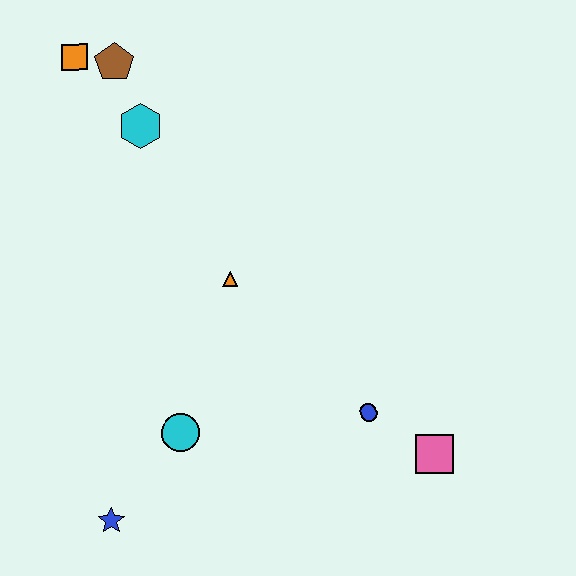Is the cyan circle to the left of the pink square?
Yes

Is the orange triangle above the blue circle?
Yes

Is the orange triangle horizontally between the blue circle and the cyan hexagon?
Yes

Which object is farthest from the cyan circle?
The orange square is farthest from the cyan circle.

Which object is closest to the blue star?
The cyan circle is closest to the blue star.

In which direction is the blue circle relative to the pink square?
The blue circle is to the left of the pink square.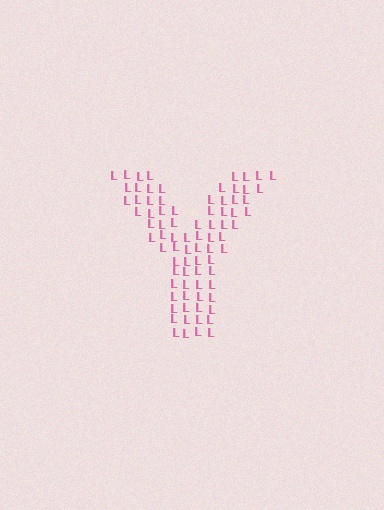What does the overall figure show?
The overall figure shows the letter Y.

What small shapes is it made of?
It is made of small letter L's.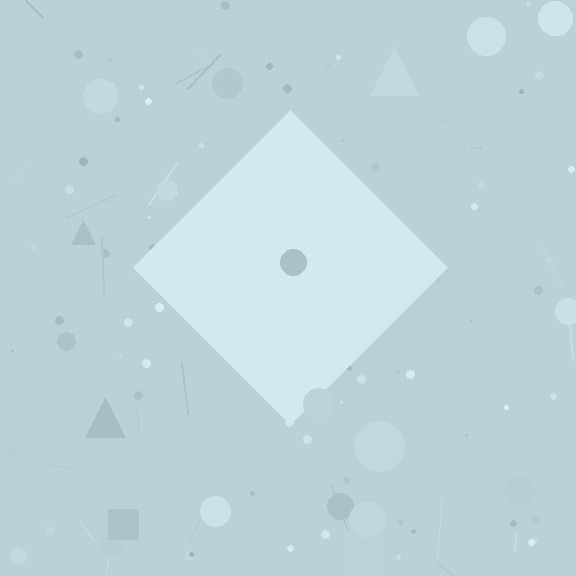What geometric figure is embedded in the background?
A diamond is embedded in the background.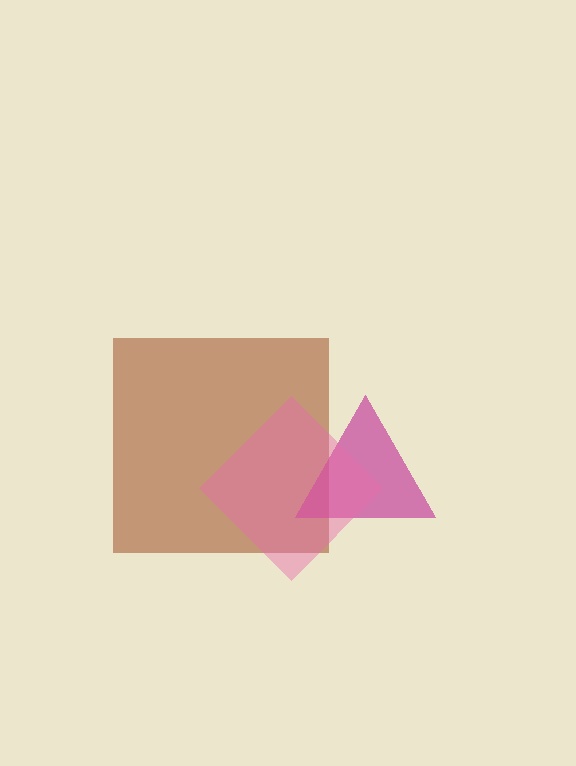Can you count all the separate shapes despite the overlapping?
Yes, there are 3 separate shapes.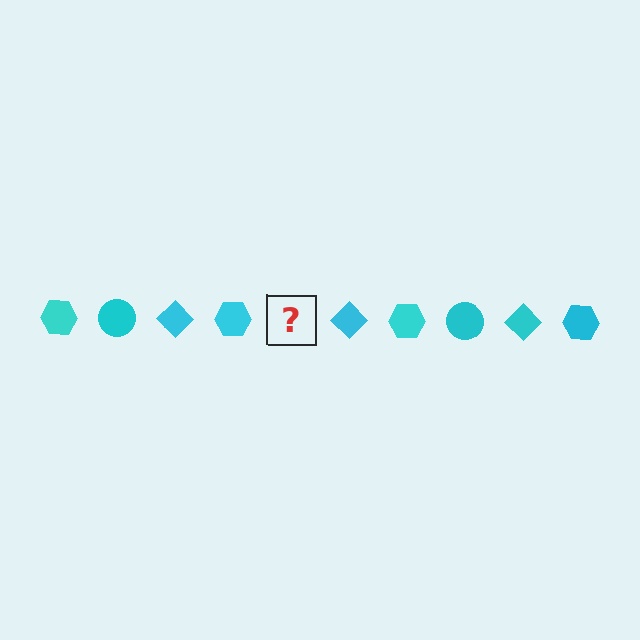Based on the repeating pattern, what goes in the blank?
The blank should be a cyan circle.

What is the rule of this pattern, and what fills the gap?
The rule is that the pattern cycles through hexagon, circle, diamond shapes in cyan. The gap should be filled with a cyan circle.